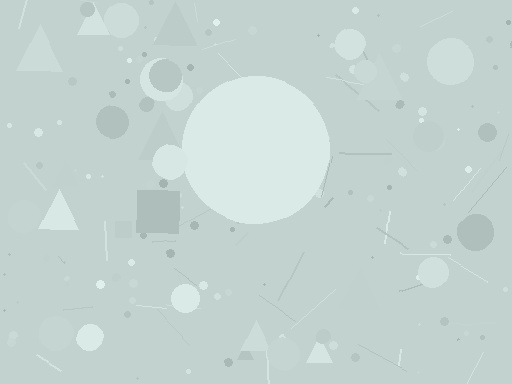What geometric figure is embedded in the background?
A circle is embedded in the background.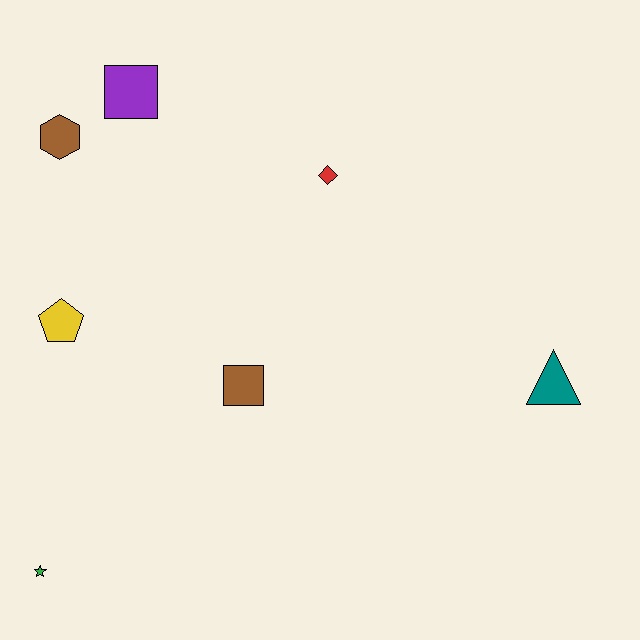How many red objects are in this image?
There is 1 red object.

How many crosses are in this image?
There are no crosses.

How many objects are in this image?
There are 7 objects.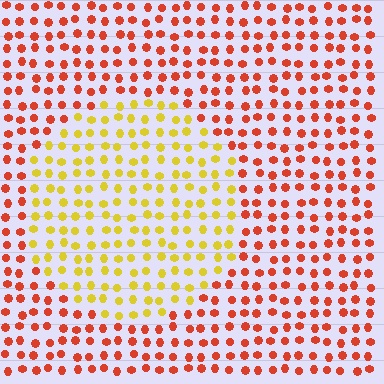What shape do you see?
I see a circle.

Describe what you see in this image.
The image is filled with small red elements in a uniform arrangement. A circle-shaped region is visible where the elements are tinted to a slightly different hue, forming a subtle color boundary.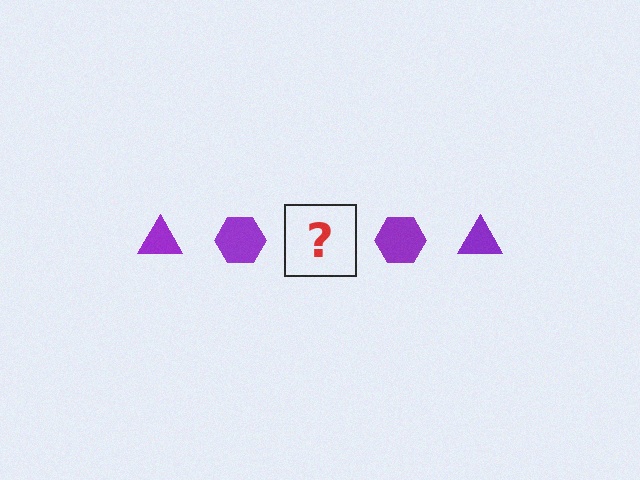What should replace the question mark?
The question mark should be replaced with a purple triangle.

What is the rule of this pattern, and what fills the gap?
The rule is that the pattern cycles through triangle, hexagon shapes in purple. The gap should be filled with a purple triangle.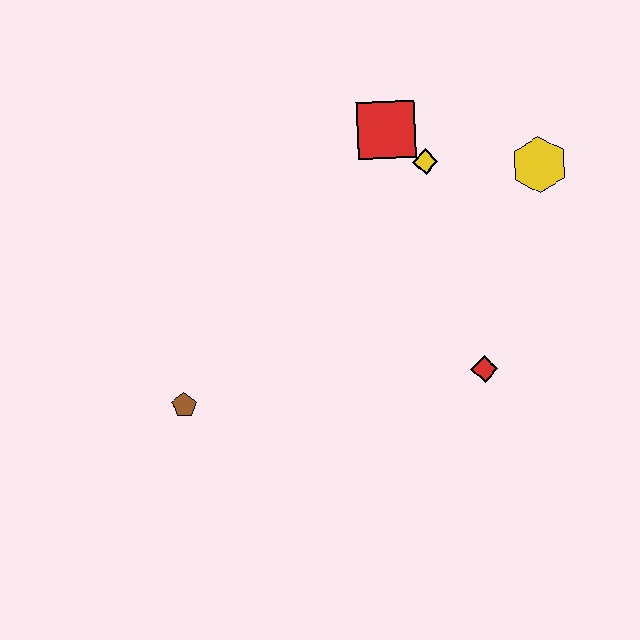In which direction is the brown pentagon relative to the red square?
The brown pentagon is below the red square.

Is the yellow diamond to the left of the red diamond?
Yes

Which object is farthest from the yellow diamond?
The brown pentagon is farthest from the yellow diamond.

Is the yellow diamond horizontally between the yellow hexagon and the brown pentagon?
Yes